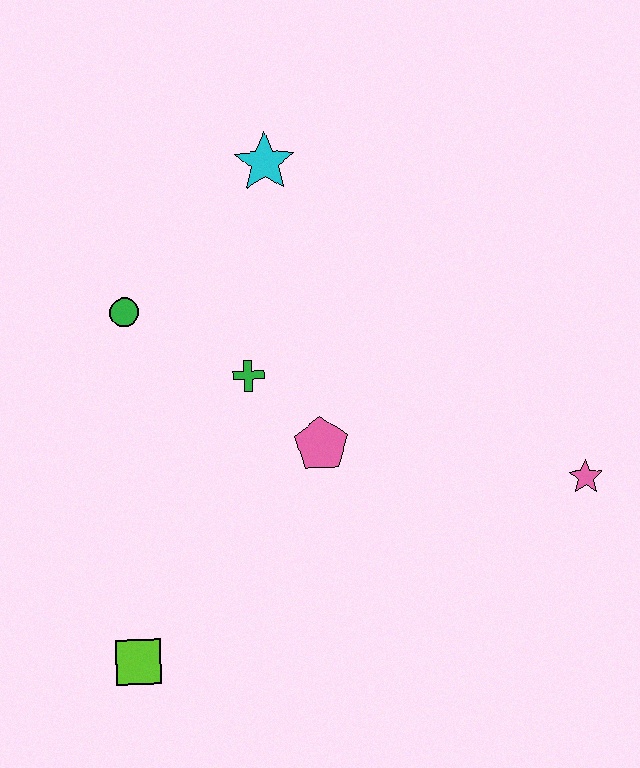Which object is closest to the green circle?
The green cross is closest to the green circle.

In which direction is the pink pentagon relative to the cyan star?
The pink pentagon is below the cyan star.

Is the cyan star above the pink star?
Yes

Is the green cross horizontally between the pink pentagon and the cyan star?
No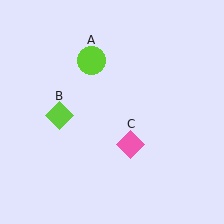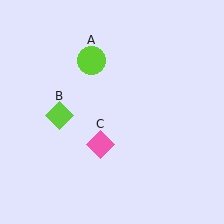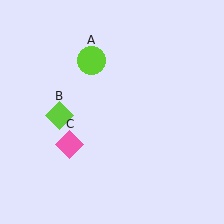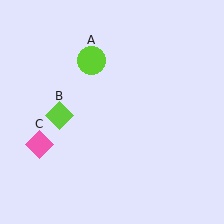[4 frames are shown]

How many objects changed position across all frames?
1 object changed position: pink diamond (object C).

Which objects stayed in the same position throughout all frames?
Lime circle (object A) and lime diamond (object B) remained stationary.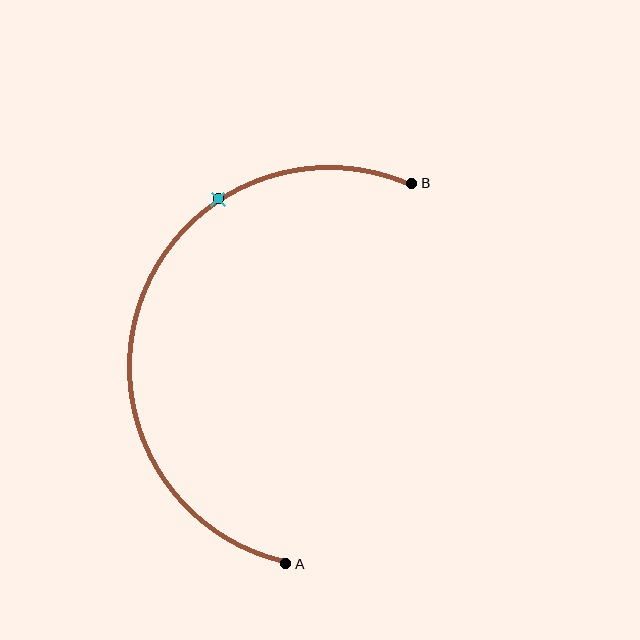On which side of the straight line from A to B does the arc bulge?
The arc bulges to the left of the straight line connecting A and B.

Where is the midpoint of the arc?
The arc midpoint is the point on the curve farthest from the straight line joining A and B. It sits to the left of that line.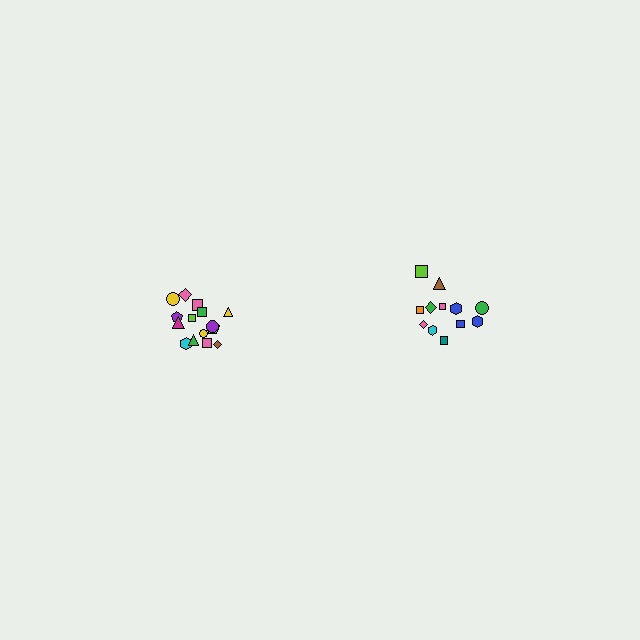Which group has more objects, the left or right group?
The left group.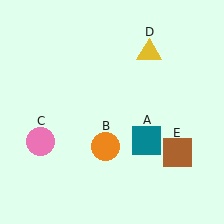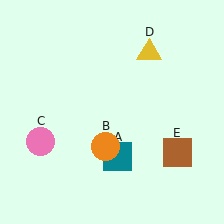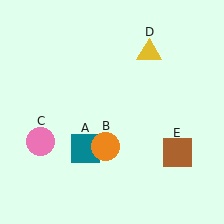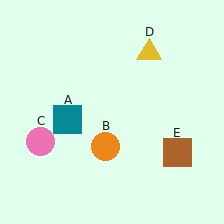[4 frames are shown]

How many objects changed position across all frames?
1 object changed position: teal square (object A).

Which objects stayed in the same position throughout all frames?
Orange circle (object B) and pink circle (object C) and yellow triangle (object D) and brown square (object E) remained stationary.